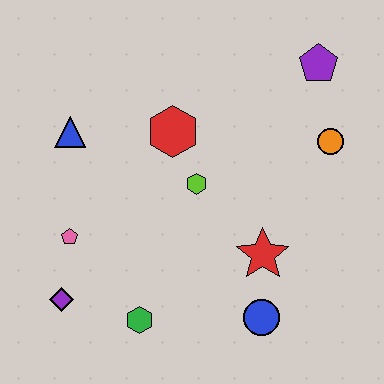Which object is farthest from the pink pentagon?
The purple pentagon is farthest from the pink pentagon.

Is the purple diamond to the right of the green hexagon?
No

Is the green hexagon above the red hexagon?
No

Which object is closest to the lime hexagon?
The red hexagon is closest to the lime hexagon.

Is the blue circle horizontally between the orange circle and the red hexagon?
Yes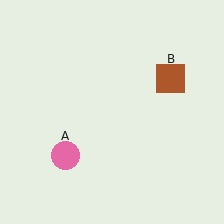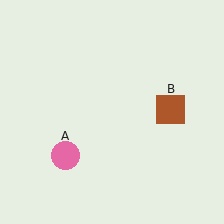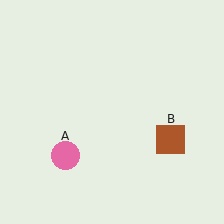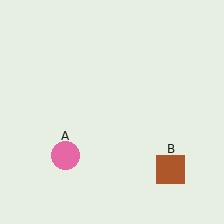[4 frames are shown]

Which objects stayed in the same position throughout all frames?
Pink circle (object A) remained stationary.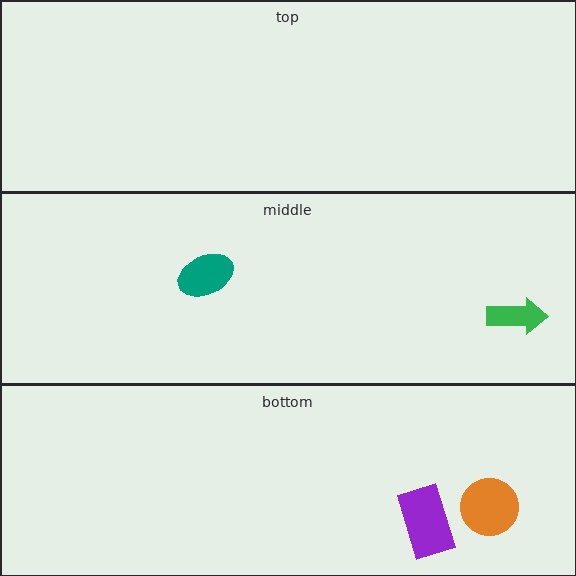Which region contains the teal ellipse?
The middle region.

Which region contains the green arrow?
The middle region.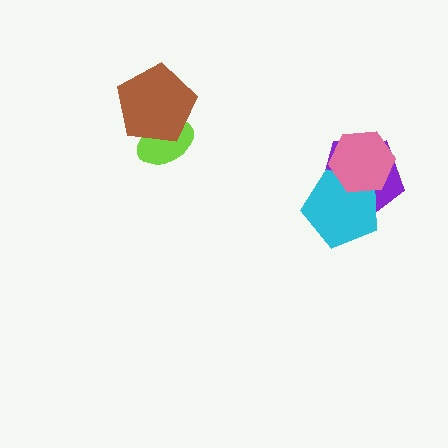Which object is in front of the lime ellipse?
The brown pentagon is in front of the lime ellipse.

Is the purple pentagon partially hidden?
Yes, it is partially covered by another shape.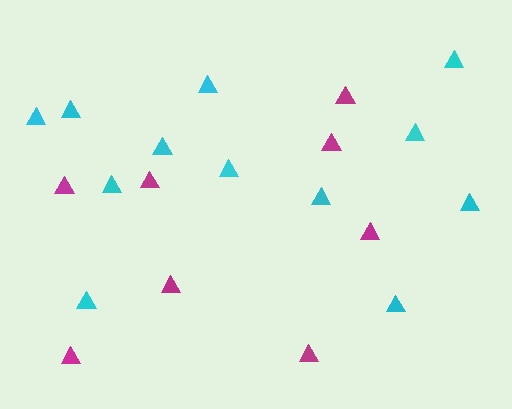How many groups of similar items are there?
There are 2 groups: one group of magenta triangles (8) and one group of cyan triangles (12).